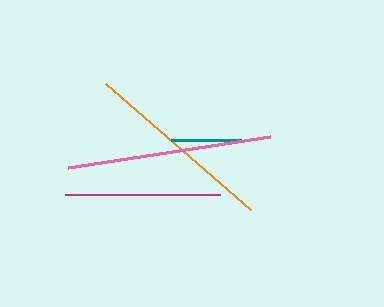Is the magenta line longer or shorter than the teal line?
The magenta line is longer than the teal line.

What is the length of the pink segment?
The pink segment is approximately 205 pixels long.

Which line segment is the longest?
The pink line is the longest at approximately 205 pixels.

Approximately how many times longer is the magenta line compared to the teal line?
The magenta line is approximately 2.2 times the length of the teal line.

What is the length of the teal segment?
The teal segment is approximately 70 pixels long.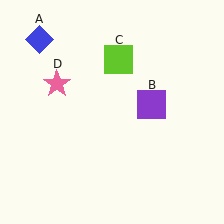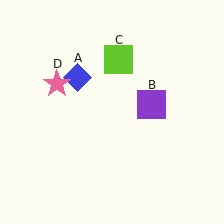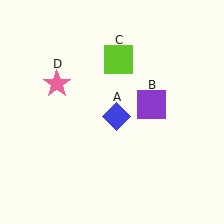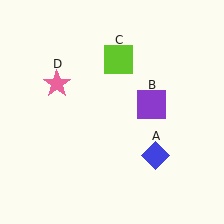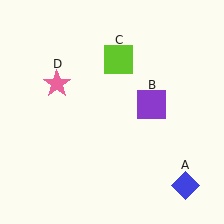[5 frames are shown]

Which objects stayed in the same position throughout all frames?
Purple square (object B) and lime square (object C) and pink star (object D) remained stationary.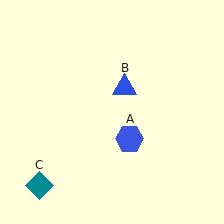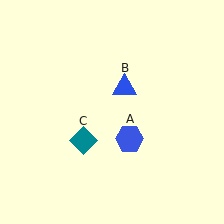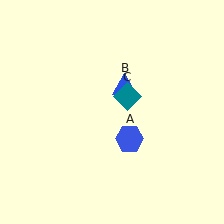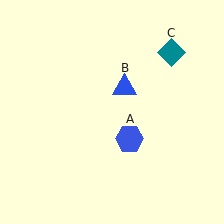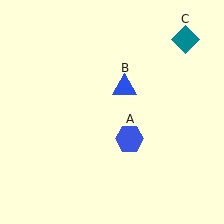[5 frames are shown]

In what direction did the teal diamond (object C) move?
The teal diamond (object C) moved up and to the right.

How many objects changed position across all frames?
1 object changed position: teal diamond (object C).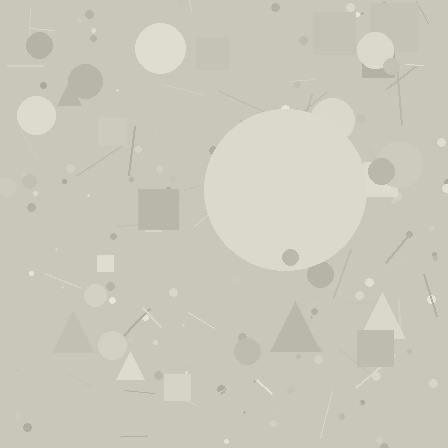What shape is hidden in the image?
A circle is hidden in the image.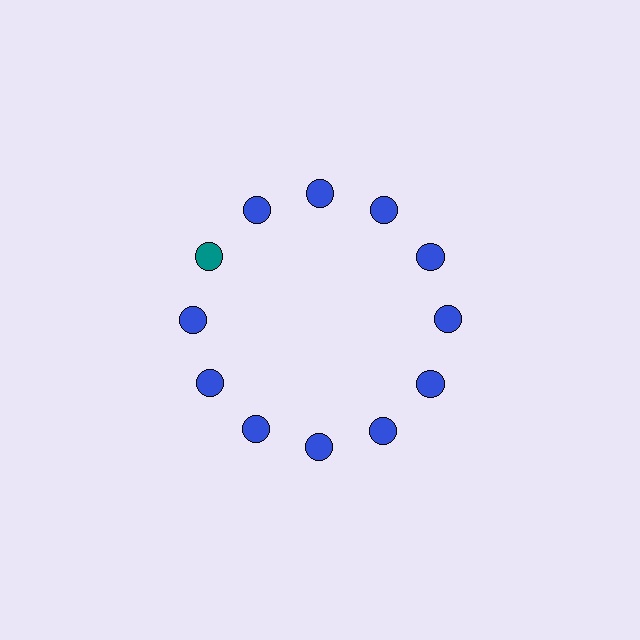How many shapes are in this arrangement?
There are 12 shapes arranged in a ring pattern.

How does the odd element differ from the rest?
It has a different color: teal instead of blue.